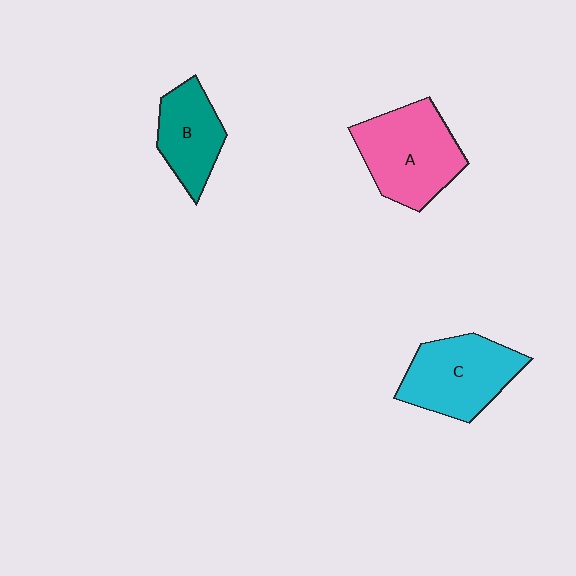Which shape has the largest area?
Shape A (pink).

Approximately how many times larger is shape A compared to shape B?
Approximately 1.5 times.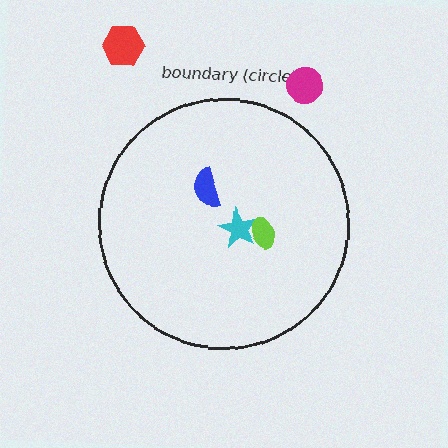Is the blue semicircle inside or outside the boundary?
Inside.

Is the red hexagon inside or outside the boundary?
Outside.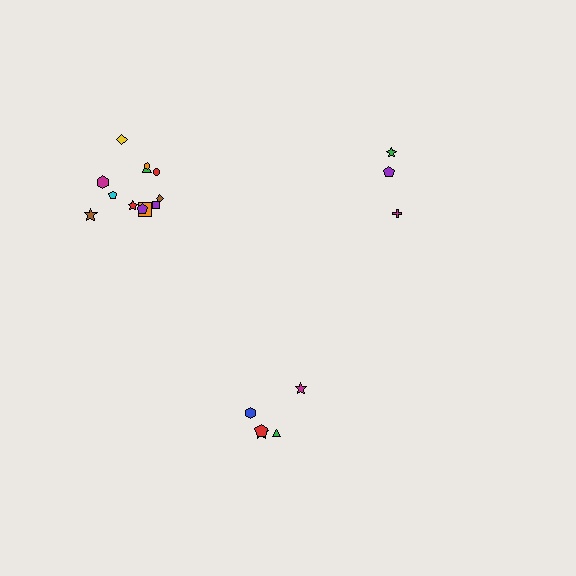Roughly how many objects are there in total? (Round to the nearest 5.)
Roughly 20 objects in total.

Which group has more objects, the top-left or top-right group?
The top-left group.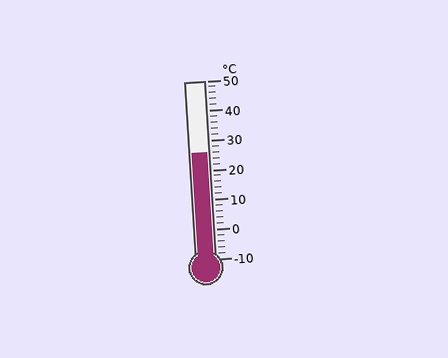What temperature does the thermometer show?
The thermometer shows approximately 26°C.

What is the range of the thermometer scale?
The thermometer scale ranges from -10°C to 50°C.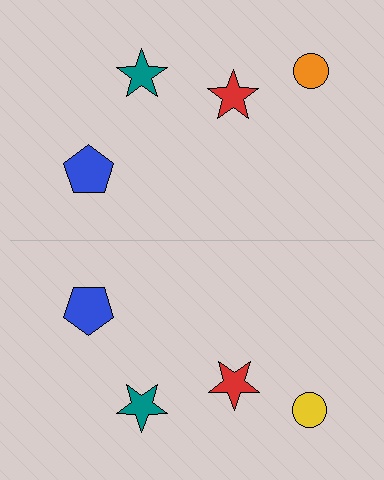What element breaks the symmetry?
The yellow circle on the bottom side breaks the symmetry — its mirror counterpart is orange.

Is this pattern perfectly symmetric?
No, the pattern is not perfectly symmetric. The yellow circle on the bottom side breaks the symmetry — its mirror counterpart is orange.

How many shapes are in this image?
There are 8 shapes in this image.